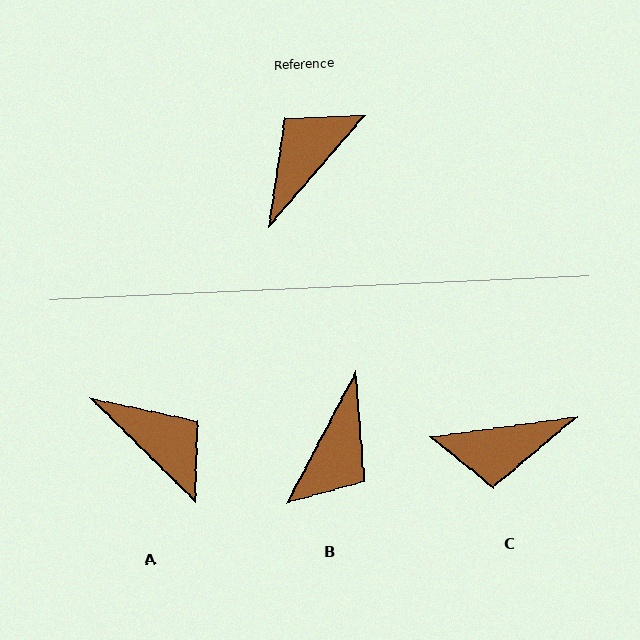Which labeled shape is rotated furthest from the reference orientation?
B, about 167 degrees away.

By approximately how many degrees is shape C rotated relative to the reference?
Approximately 139 degrees counter-clockwise.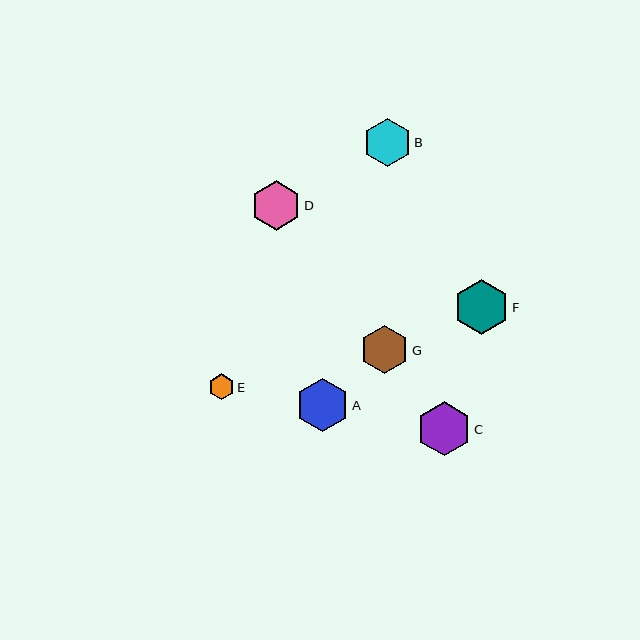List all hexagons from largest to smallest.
From largest to smallest: F, C, A, D, G, B, E.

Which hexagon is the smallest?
Hexagon E is the smallest with a size of approximately 26 pixels.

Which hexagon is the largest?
Hexagon F is the largest with a size of approximately 55 pixels.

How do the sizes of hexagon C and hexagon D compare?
Hexagon C and hexagon D are approximately the same size.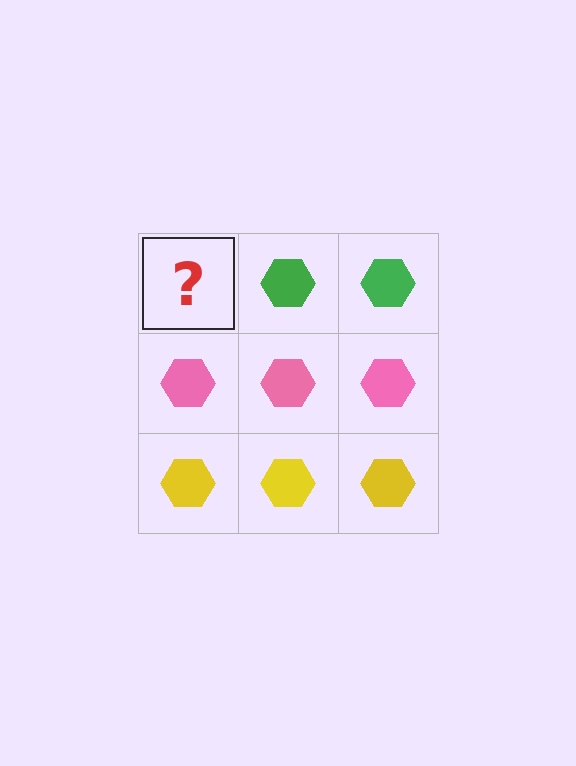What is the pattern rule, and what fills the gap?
The rule is that each row has a consistent color. The gap should be filled with a green hexagon.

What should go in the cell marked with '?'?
The missing cell should contain a green hexagon.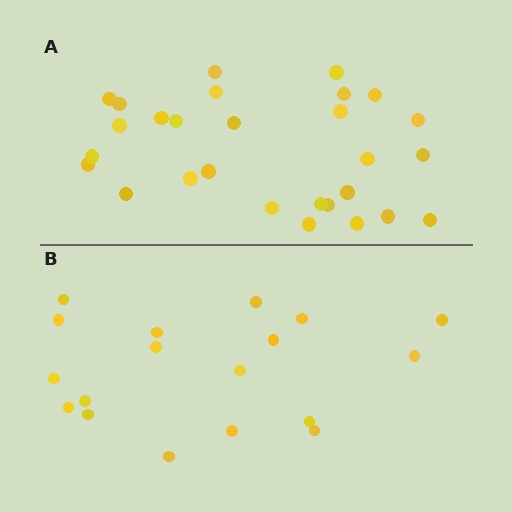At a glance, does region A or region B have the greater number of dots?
Region A (the top region) has more dots.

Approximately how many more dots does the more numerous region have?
Region A has roughly 10 or so more dots than region B.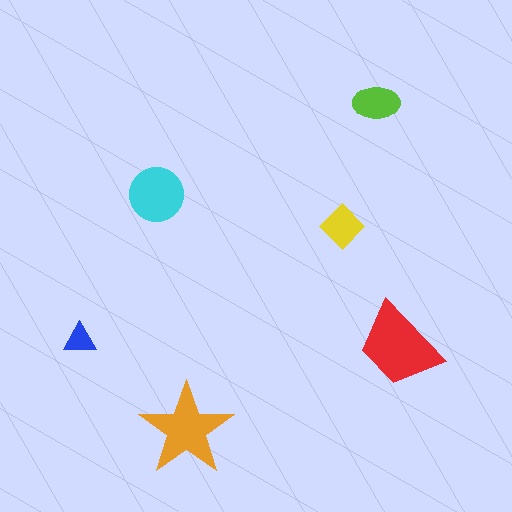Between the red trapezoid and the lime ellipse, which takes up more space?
The red trapezoid.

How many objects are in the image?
There are 6 objects in the image.